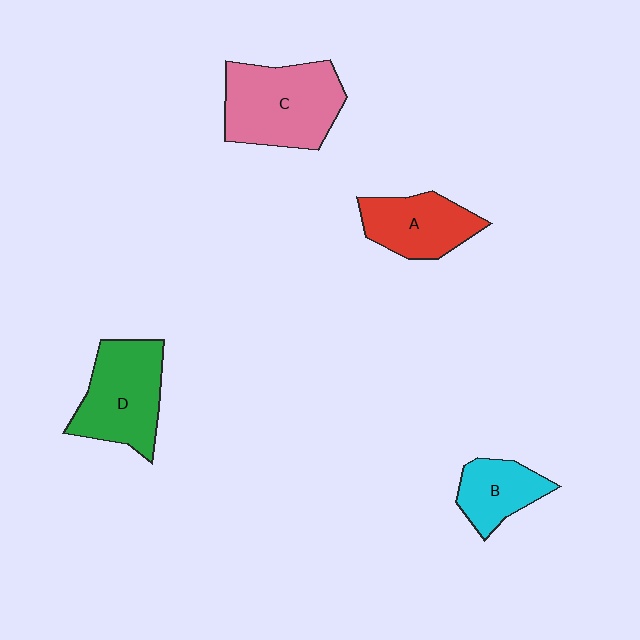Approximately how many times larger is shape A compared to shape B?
Approximately 1.3 times.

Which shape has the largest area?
Shape C (pink).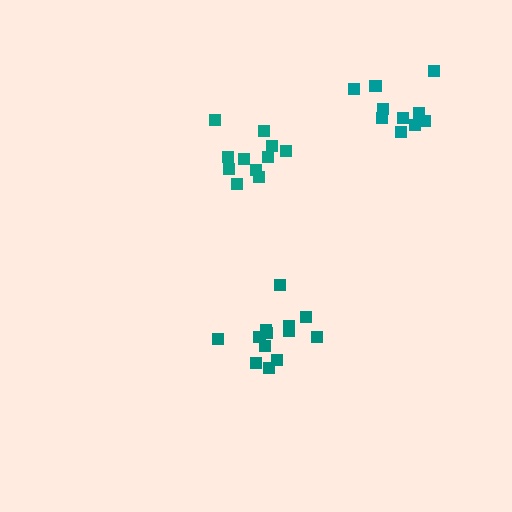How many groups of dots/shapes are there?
There are 3 groups.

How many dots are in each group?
Group 1: 10 dots, Group 2: 11 dots, Group 3: 13 dots (34 total).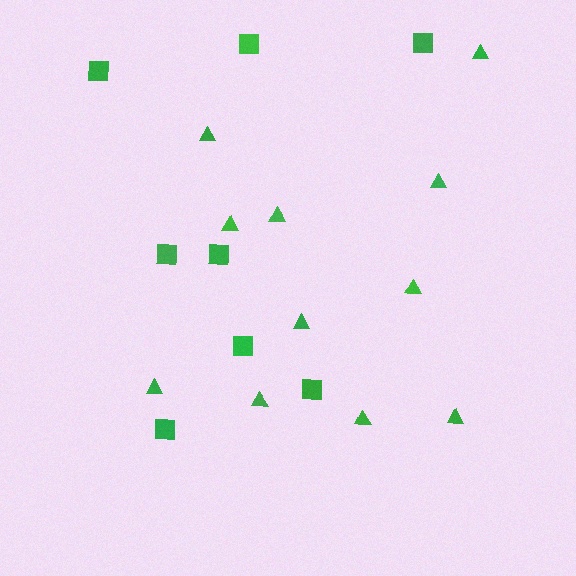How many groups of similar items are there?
There are 2 groups: one group of squares (8) and one group of triangles (11).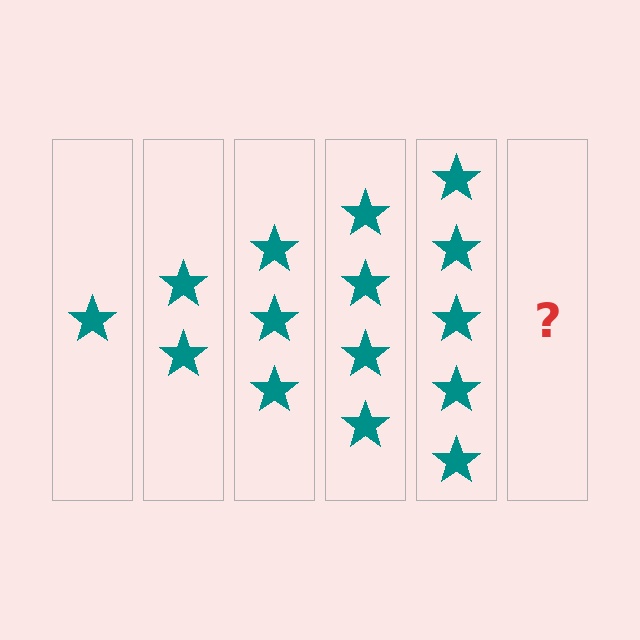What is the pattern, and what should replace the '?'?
The pattern is that each step adds one more star. The '?' should be 6 stars.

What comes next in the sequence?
The next element should be 6 stars.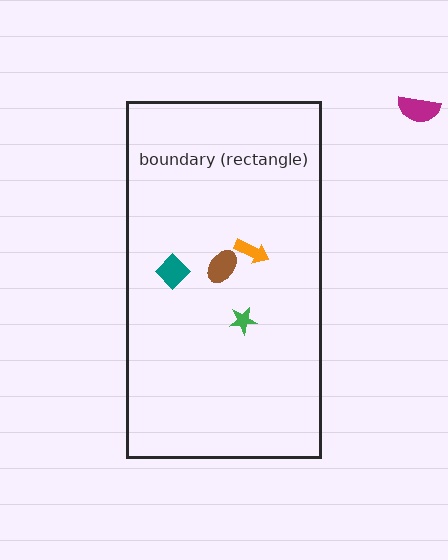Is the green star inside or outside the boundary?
Inside.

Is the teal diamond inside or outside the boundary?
Inside.